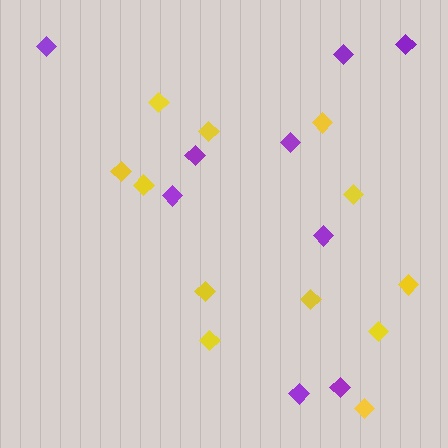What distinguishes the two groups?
There are 2 groups: one group of yellow diamonds (12) and one group of purple diamonds (9).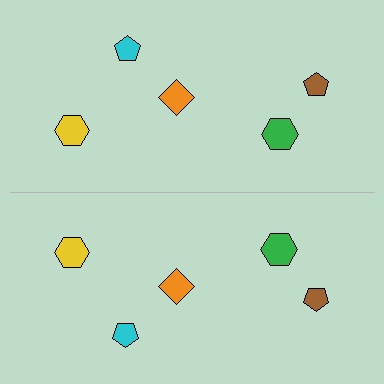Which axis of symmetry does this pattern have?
The pattern has a horizontal axis of symmetry running through the center of the image.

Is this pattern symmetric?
Yes, this pattern has bilateral (reflection) symmetry.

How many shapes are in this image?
There are 10 shapes in this image.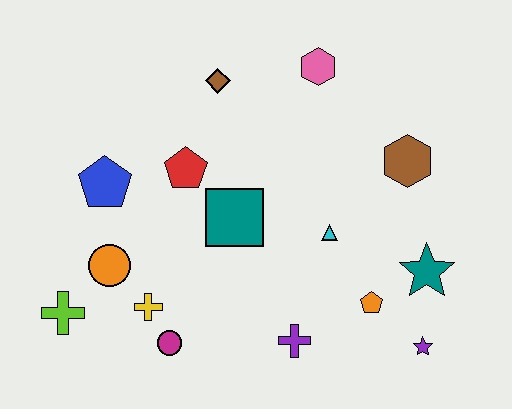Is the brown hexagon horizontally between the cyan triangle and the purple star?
Yes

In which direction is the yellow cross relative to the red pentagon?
The yellow cross is below the red pentagon.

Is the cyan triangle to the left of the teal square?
No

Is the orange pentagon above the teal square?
No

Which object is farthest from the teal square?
The purple star is farthest from the teal square.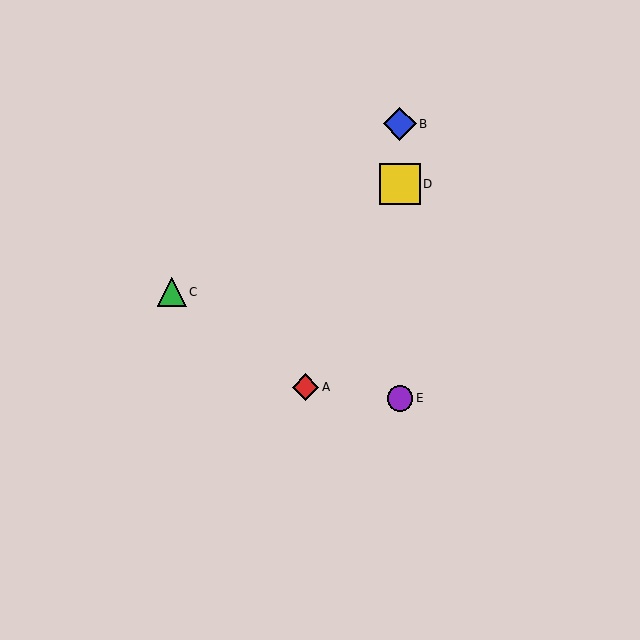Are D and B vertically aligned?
Yes, both are at x≈400.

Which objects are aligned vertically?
Objects B, D, E are aligned vertically.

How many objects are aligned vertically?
3 objects (B, D, E) are aligned vertically.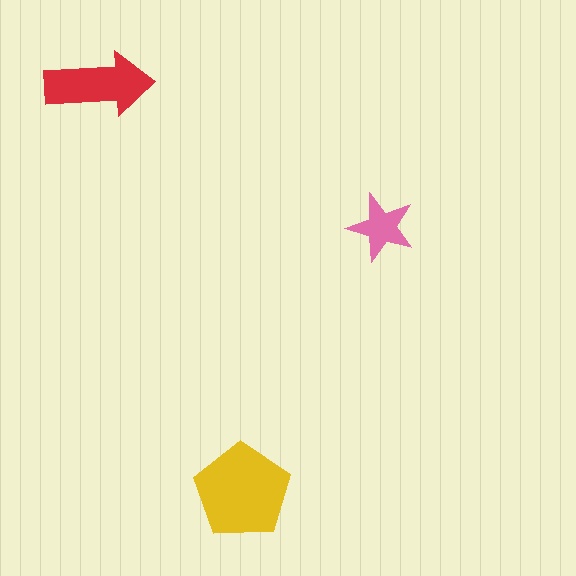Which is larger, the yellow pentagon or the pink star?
The yellow pentagon.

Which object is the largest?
The yellow pentagon.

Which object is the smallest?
The pink star.